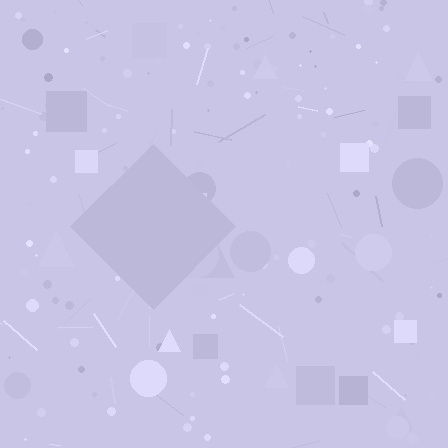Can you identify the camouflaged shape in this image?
The camouflaged shape is a diamond.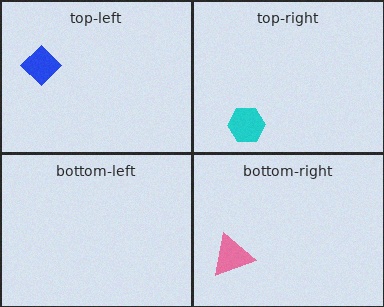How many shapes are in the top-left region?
1.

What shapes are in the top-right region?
The cyan hexagon.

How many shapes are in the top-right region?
1.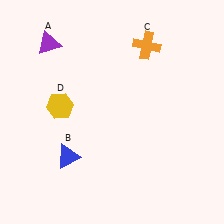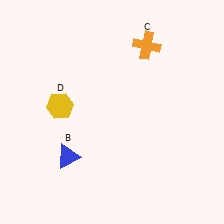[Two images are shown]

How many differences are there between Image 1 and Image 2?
There is 1 difference between the two images.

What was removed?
The purple triangle (A) was removed in Image 2.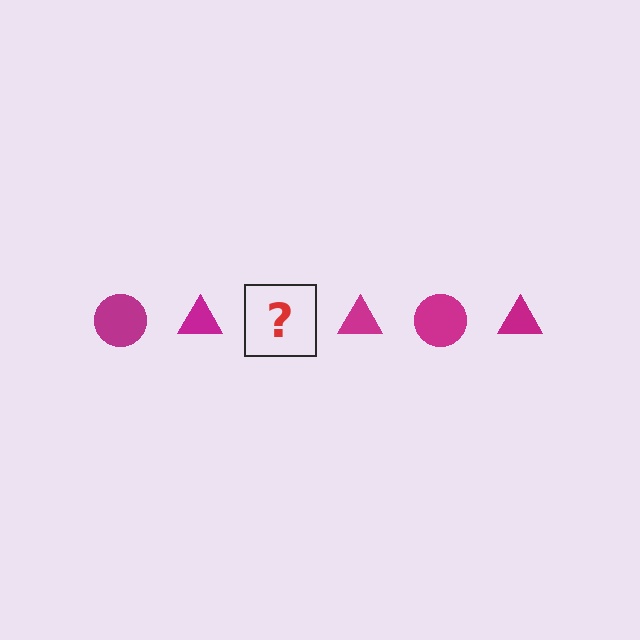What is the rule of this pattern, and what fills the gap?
The rule is that the pattern cycles through circle, triangle shapes in magenta. The gap should be filled with a magenta circle.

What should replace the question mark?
The question mark should be replaced with a magenta circle.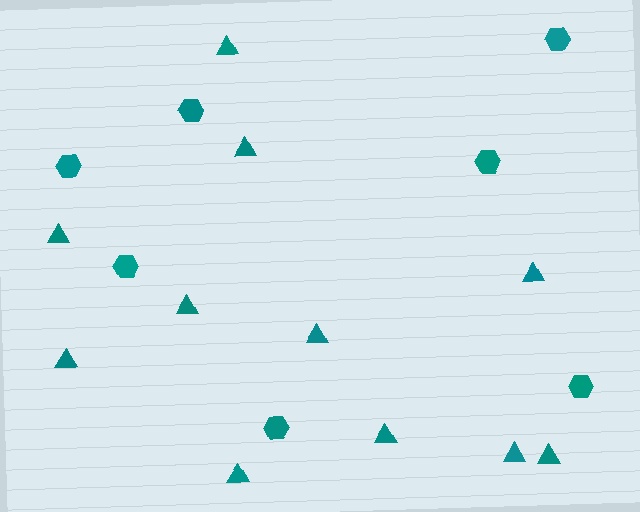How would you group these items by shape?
There are 2 groups: one group of hexagons (7) and one group of triangles (11).